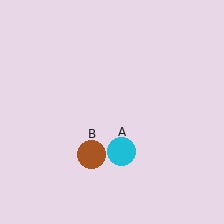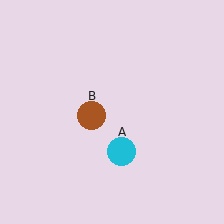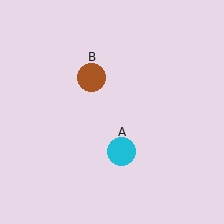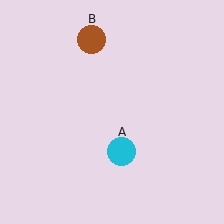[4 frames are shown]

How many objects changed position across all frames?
1 object changed position: brown circle (object B).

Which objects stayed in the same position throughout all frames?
Cyan circle (object A) remained stationary.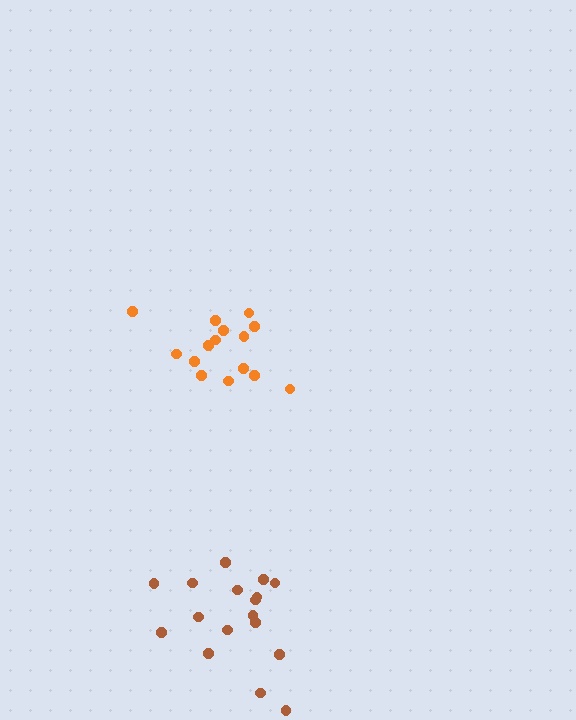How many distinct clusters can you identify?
There are 2 distinct clusters.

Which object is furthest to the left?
The orange cluster is leftmost.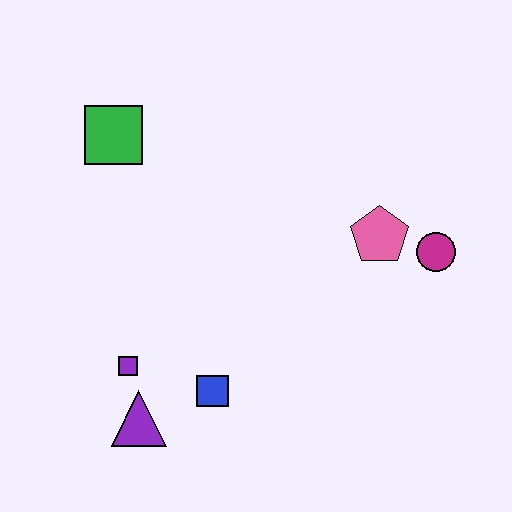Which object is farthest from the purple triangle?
The magenta circle is farthest from the purple triangle.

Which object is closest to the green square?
The purple square is closest to the green square.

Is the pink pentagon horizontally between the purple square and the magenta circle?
Yes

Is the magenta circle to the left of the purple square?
No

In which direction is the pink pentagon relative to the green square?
The pink pentagon is to the right of the green square.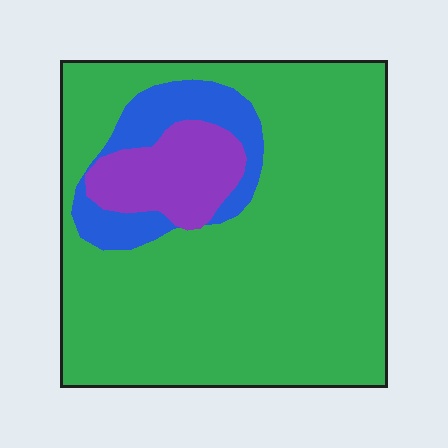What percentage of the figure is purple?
Purple takes up less than a quarter of the figure.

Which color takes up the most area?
Green, at roughly 80%.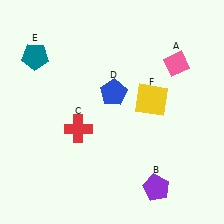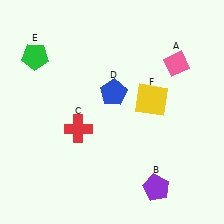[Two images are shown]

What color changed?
The pentagon (E) changed from teal in Image 1 to green in Image 2.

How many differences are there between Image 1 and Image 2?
There is 1 difference between the two images.